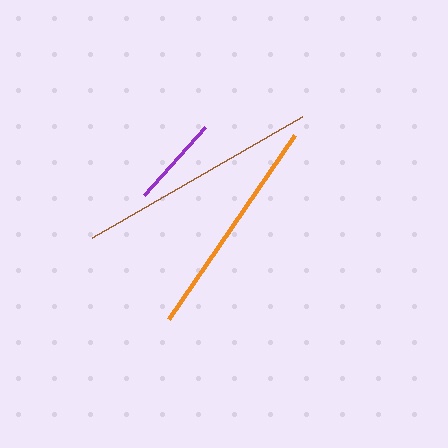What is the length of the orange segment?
The orange segment is approximately 224 pixels long.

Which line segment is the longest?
The brown line is the longest at approximately 243 pixels.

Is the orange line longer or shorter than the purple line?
The orange line is longer than the purple line.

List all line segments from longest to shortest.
From longest to shortest: brown, orange, purple.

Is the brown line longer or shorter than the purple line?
The brown line is longer than the purple line.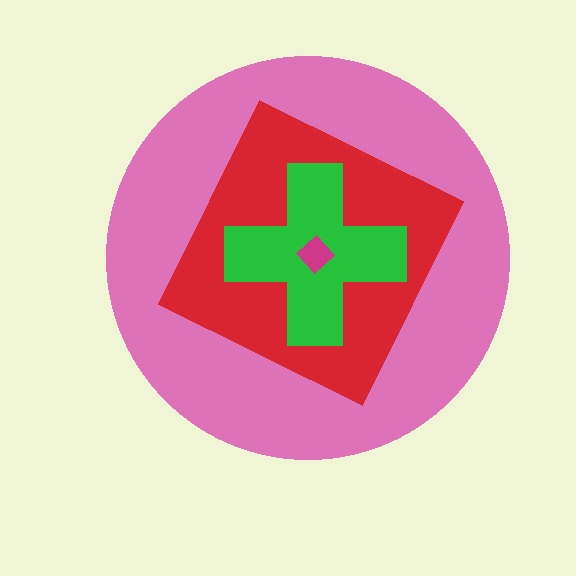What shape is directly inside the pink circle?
The red square.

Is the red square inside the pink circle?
Yes.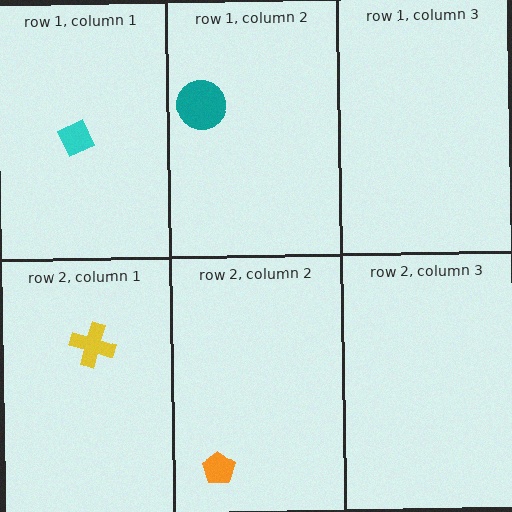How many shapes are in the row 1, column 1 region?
1.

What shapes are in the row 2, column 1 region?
The yellow cross.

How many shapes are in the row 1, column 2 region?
1.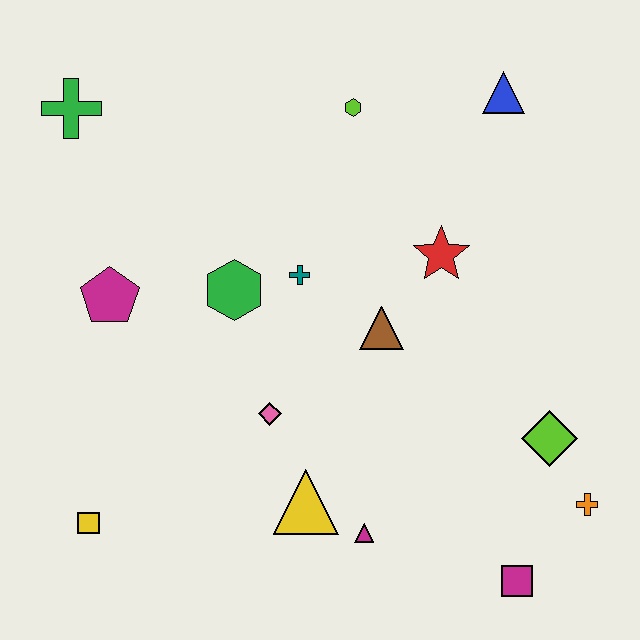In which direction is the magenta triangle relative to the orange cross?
The magenta triangle is to the left of the orange cross.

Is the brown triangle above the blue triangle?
No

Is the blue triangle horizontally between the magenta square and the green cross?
Yes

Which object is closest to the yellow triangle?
The magenta triangle is closest to the yellow triangle.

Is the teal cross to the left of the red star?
Yes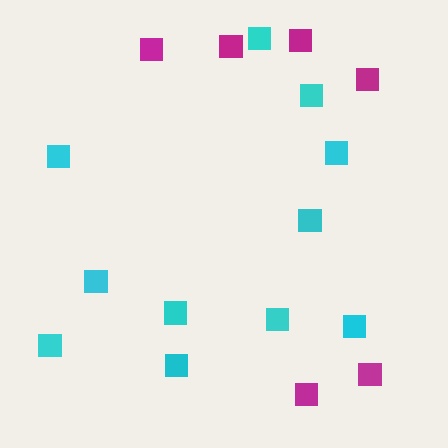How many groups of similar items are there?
There are 2 groups: one group of cyan squares (11) and one group of magenta squares (6).